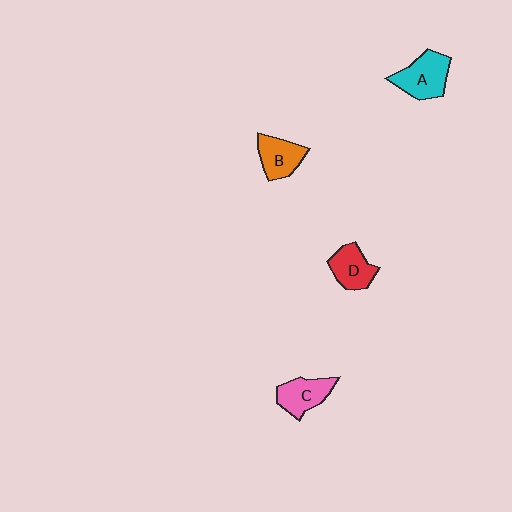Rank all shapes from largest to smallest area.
From largest to smallest: A (cyan), C (pink), B (orange), D (red).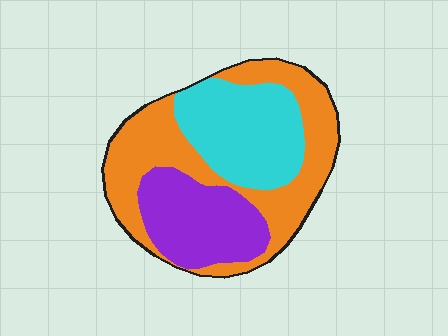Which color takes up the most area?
Orange, at roughly 45%.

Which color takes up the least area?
Purple, at roughly 25%.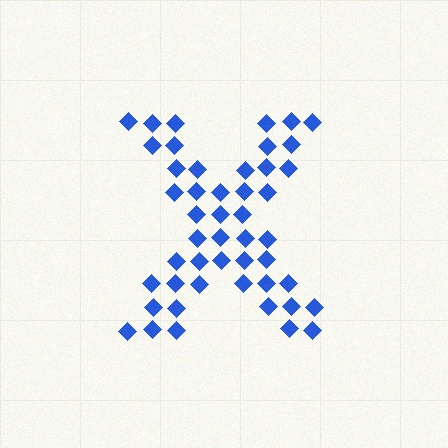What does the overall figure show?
The overall figure shows the letter X.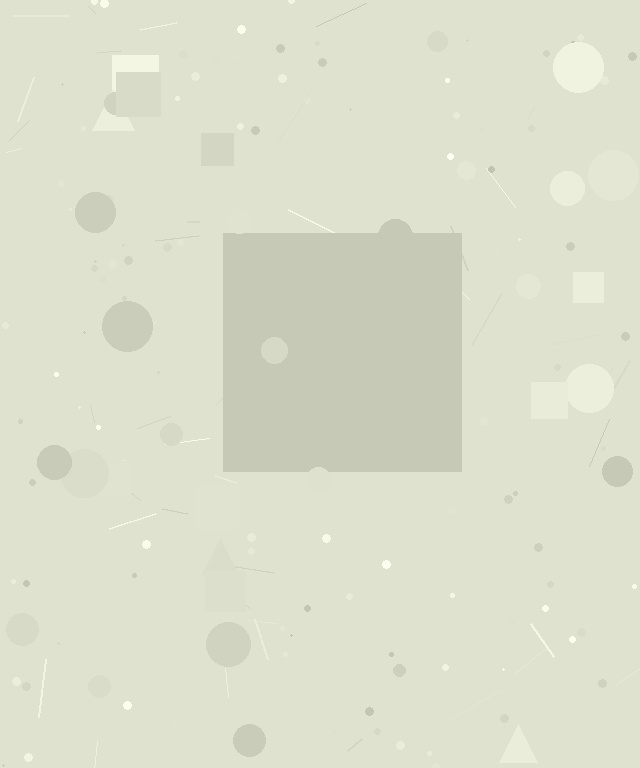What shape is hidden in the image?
A square is hidden in the image.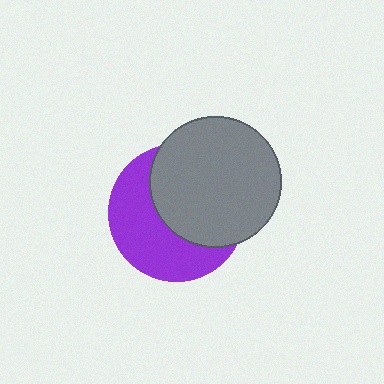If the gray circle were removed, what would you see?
You would see the complete purple circle.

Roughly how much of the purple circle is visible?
About half of it is visible (roughly 48%).